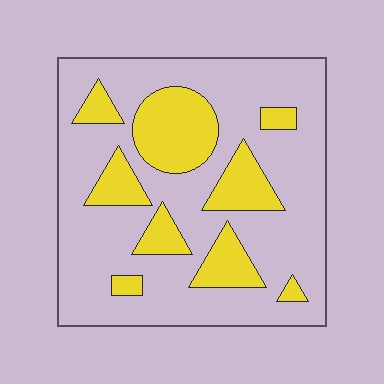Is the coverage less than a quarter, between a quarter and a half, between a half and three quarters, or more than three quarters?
Between a quarter and a half.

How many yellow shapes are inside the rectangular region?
9.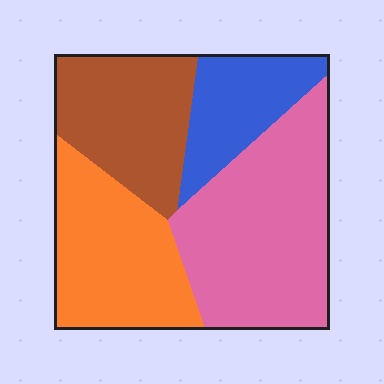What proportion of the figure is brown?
Brown takes up about one fifth (1/5) of the figure.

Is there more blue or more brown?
Brown.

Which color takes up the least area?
Blue, at roughly 15%.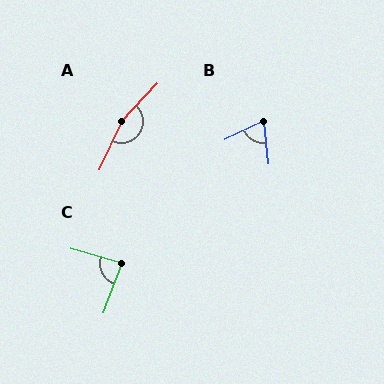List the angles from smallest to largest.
B (69°), C (85°), A (162°).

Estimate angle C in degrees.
Approximately 85 degrees.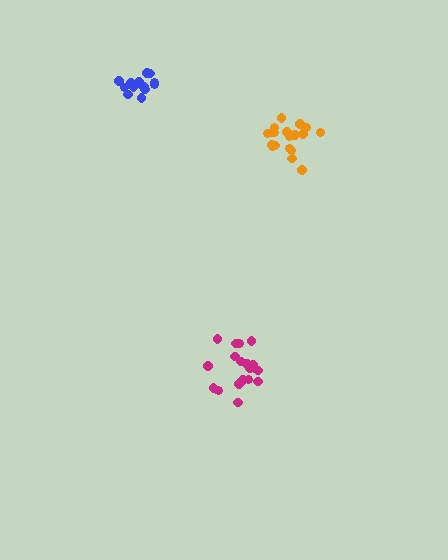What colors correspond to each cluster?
The clusters are colored: magenta, blue, orange.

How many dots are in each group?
Group 1: 19 dots, Group 2: 14 dots, Group 3: 19 dots (52 total).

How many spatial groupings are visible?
There are 3 spatial groupings.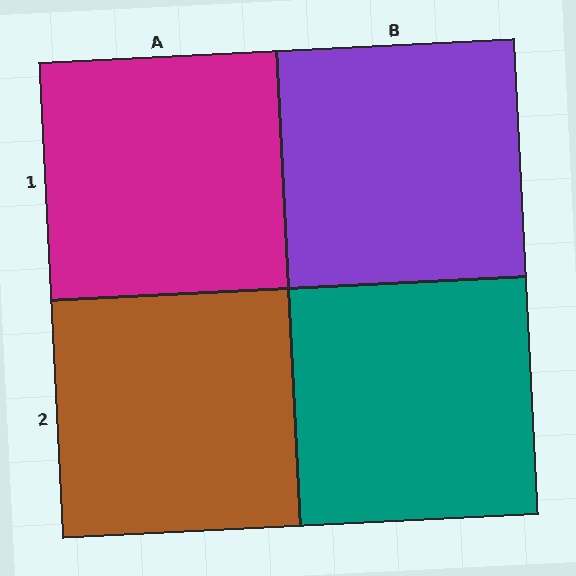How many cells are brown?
1 cell is brown.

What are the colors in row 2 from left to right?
Brown, teal.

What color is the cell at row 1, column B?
Purple.